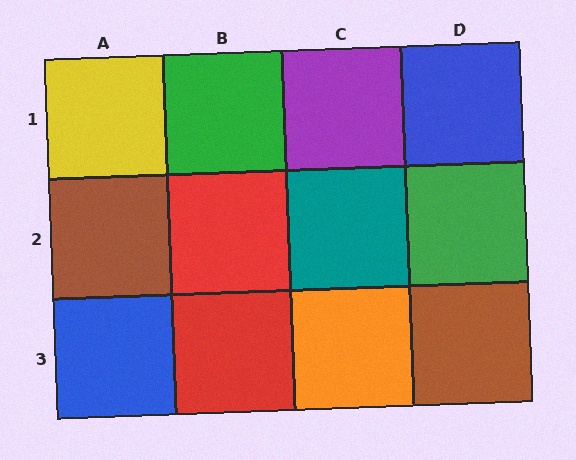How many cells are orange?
1 cell is orange.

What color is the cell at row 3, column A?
Blue.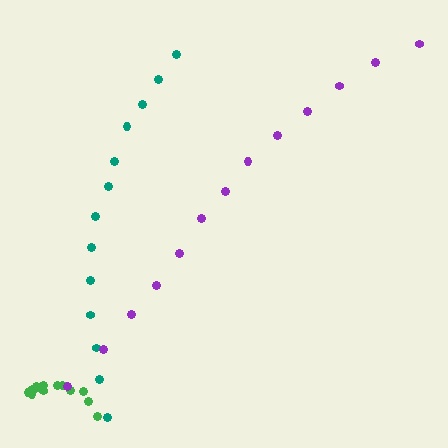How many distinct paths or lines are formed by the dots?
There are 3 distinct paths.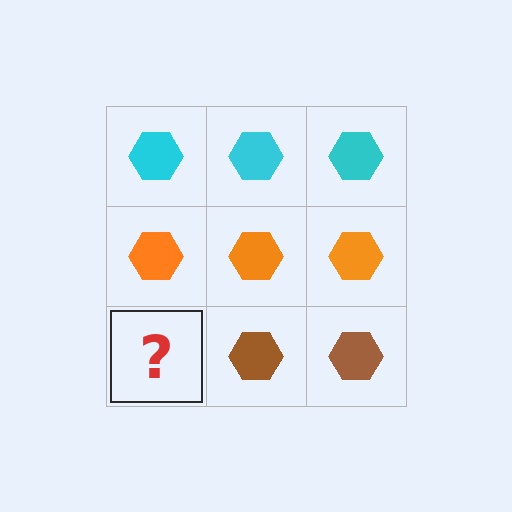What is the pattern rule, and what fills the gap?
The rule is that each row has a consistent color. The gap should be filled with a brown hexagon.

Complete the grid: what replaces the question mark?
The question mark should be replaced with a brown hexagon.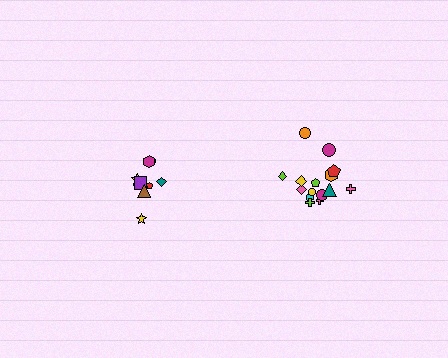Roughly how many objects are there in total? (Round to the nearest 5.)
Roughly 25 objects in total.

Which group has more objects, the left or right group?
The right group.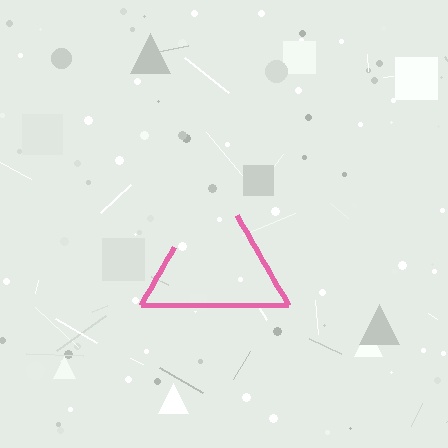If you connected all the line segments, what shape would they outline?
They would outline a triangle.